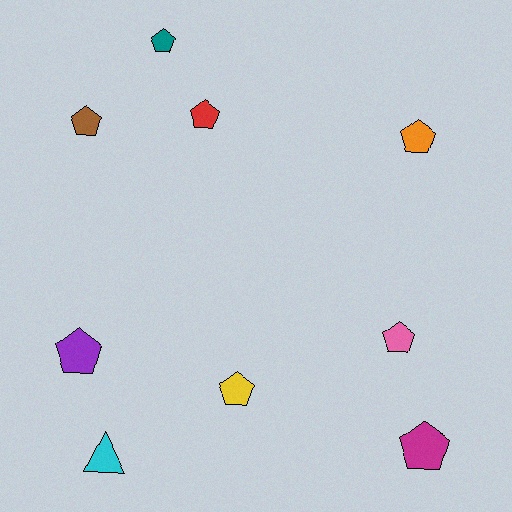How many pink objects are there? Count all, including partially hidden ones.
There is 1 pink object.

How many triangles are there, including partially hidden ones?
There is 1 triangle.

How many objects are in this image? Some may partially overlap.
There are 9 objects.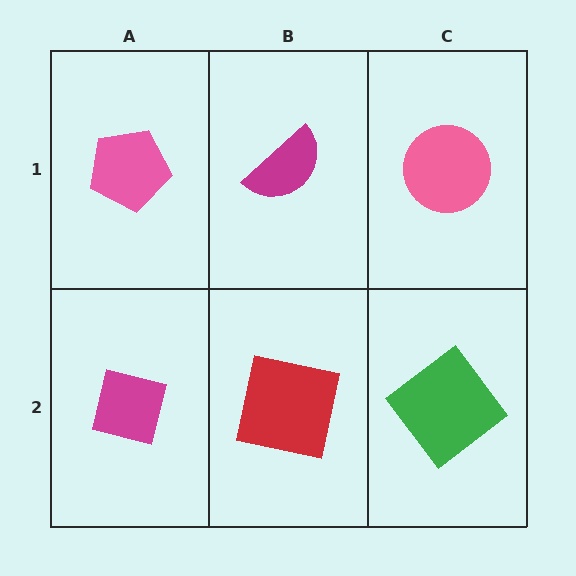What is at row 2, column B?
A red square.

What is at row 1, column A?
A pink pentagon.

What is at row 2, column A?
A magenta square.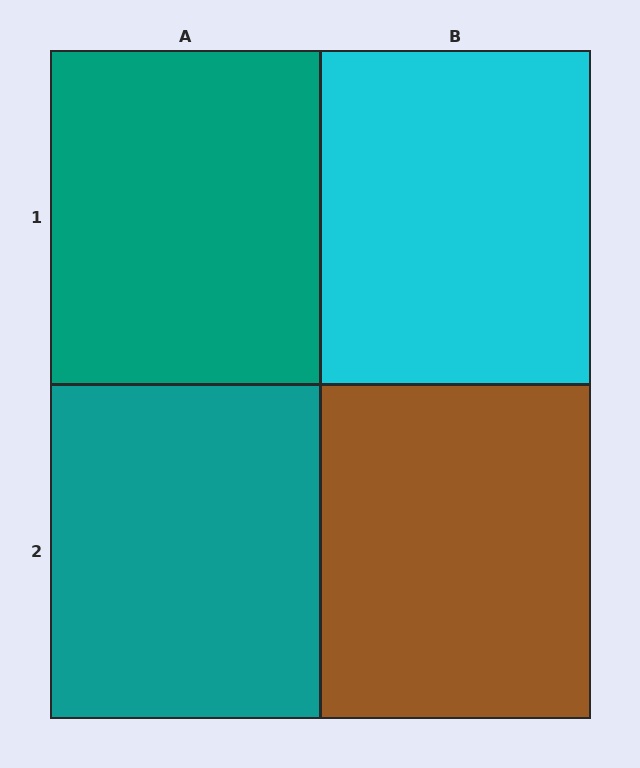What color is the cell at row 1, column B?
Cyan.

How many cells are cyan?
1 cell is cyan.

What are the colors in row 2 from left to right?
Teal, brown.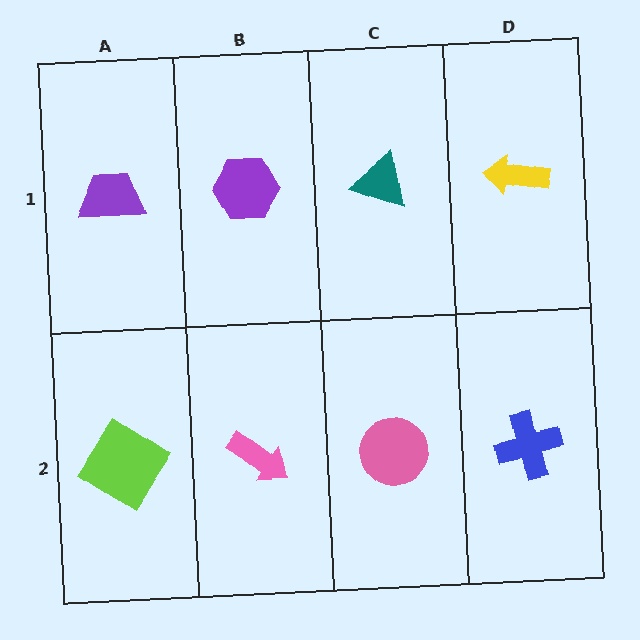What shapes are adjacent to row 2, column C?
A teal triangle (row 1, column C), a pink arrow (row 2, column B), a blue cross (row 2, column D).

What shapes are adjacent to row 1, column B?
A pink arrow (row 2, column B), a purple trapezoid (row 1, column A), a teal triangle (row 1, column C).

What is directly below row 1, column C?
A pink circle.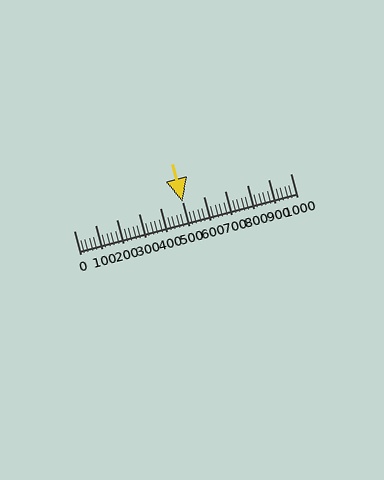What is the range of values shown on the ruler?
The ruler shows values from 0 to 1000.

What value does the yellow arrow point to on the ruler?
The yellow arrow points to approximately 500.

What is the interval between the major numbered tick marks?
The major tick marks are spaced 100 units apart.